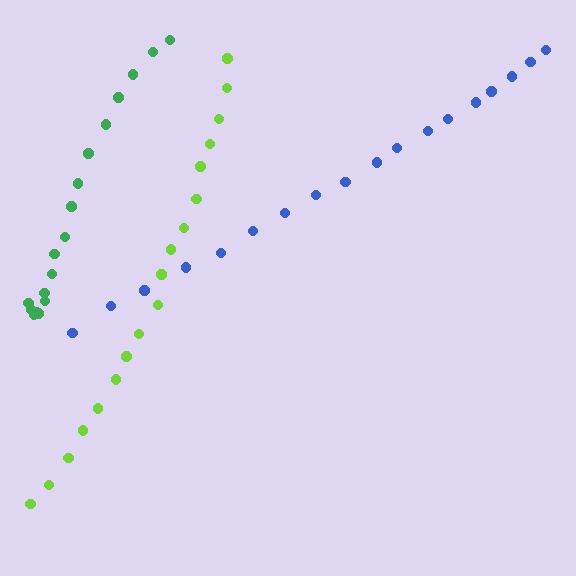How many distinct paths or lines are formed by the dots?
There are 3 distinct paths.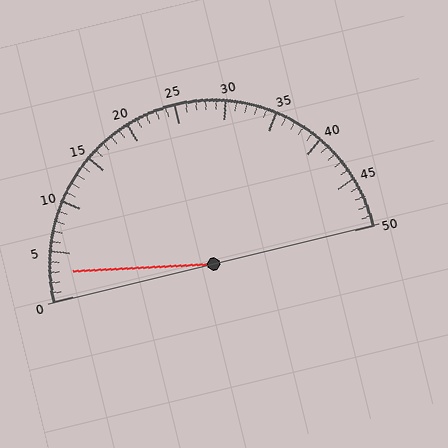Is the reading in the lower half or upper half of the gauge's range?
The reading is in the lower half of the range (0 to 50).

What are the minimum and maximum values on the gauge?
The gauge ranges from 0 to 50.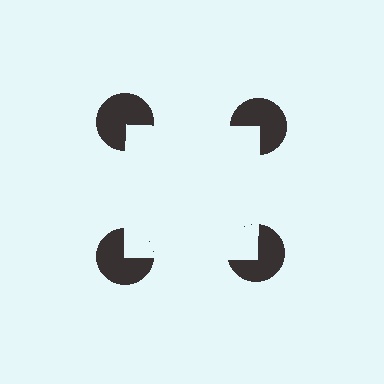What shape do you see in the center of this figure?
An illusory square — its edges are inferred from the aligned wedge cuts in the pac-man discs, not physically drawn.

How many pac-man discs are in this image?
There are 4 — one at each vertex of the illusory square.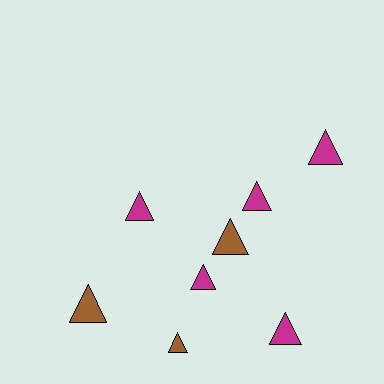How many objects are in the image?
There are 8 objects.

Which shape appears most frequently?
Triangle, with 8 objects.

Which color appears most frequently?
Magenta, with 5 objects.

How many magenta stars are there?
There are no magenta stars.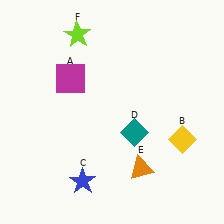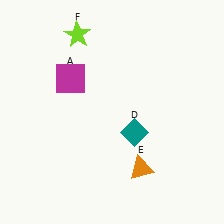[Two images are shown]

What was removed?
The blue star (C), the yellow diamond (B) were removed in Image 2.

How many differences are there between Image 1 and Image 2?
There are 2 differences between the two images.